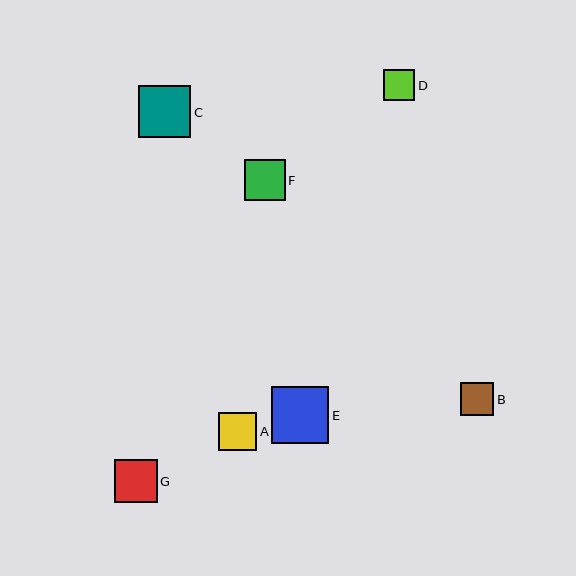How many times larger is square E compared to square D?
Square E is approximately 1.8 times the size of square D.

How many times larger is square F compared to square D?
Square F is approximately 1.3 times the size of square D.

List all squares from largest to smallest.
From largest to smallest: E, C, G, F, A, B, D.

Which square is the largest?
Square E is the largest with a size of approximately 57 pixels.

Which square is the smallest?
Square D is the smallest with a size of approximately 31 pixels.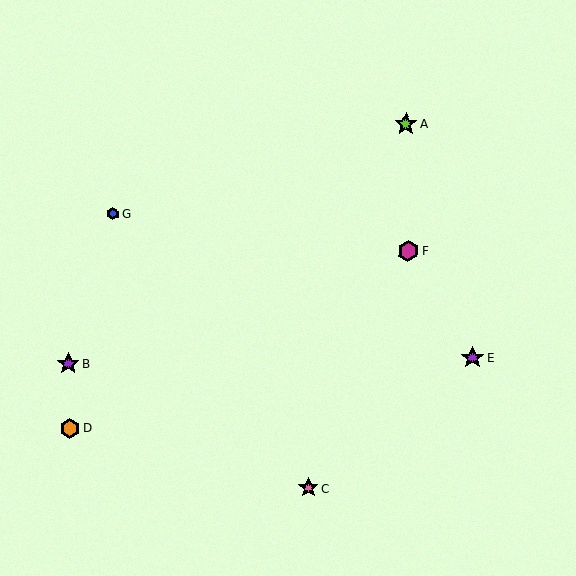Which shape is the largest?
The purple star (labeled E) is the largest.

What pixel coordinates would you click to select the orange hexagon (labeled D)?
Click at (70, 428) to select the orange hexagon D.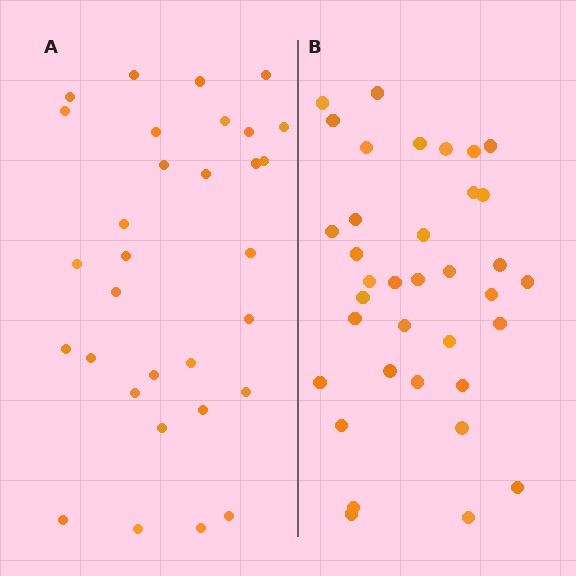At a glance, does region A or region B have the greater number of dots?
Region B (the right region) has more dots.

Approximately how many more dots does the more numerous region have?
Region B has about 5 more dots than region A.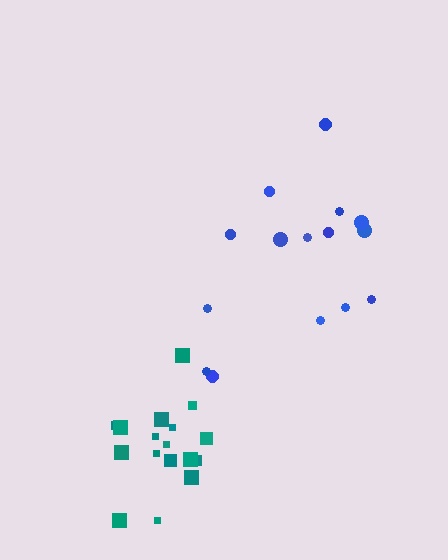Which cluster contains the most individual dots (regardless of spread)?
Teal (17).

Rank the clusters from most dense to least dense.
teal, blue.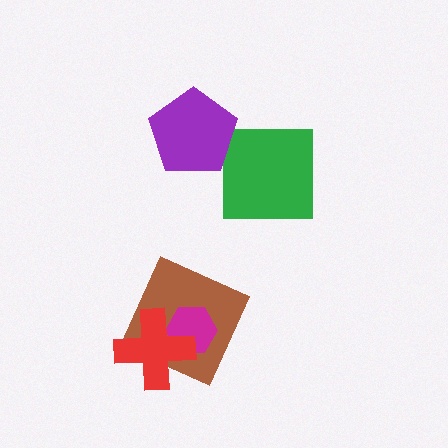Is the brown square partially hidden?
Yes, it is partially covered by another shape.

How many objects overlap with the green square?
0 objects overlap with the green square.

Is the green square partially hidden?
No, no other shape covers it.